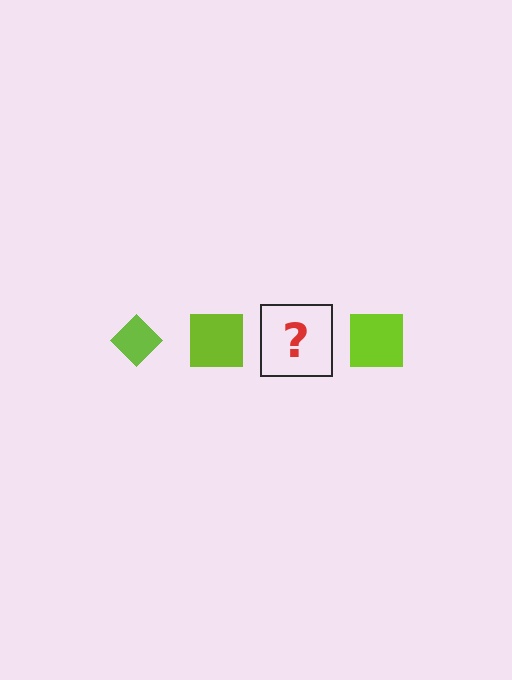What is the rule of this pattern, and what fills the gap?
The rule is that the pattern cycles through diamond, square shapes in lime. The gap should be filled with a lime diamond.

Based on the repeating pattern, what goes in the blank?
The blank should be a lime diamond.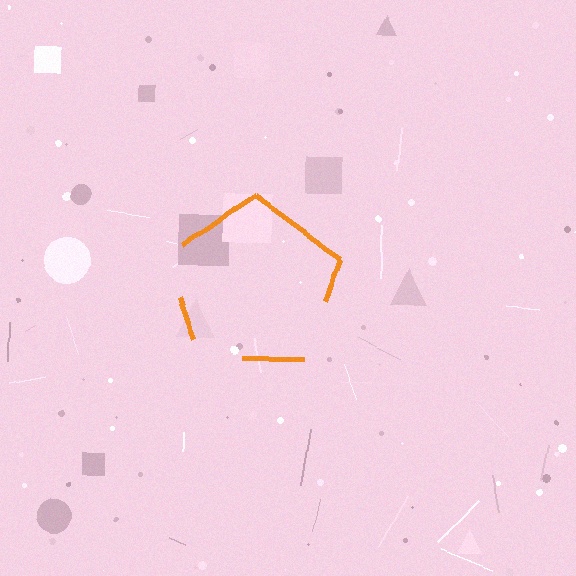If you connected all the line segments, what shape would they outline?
They would outline a pentagon.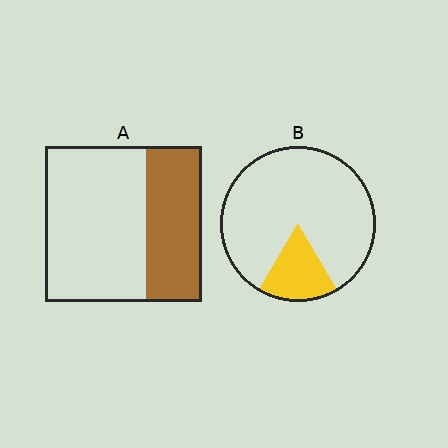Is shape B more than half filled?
No.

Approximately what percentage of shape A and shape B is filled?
A is approximately 35% and B is approximately 15%.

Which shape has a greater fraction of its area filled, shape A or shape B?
Shape A.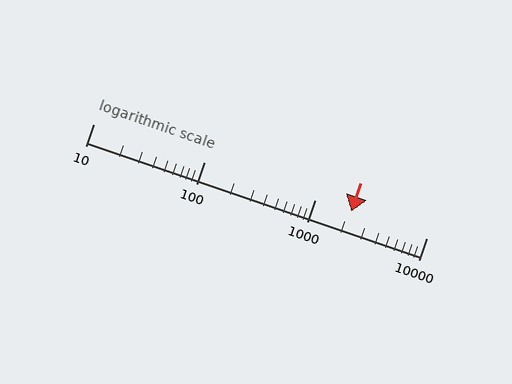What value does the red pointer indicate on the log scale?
The pointer indicates approximately 2100.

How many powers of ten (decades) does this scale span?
The scale spans 3 decades, from 10 to 10000.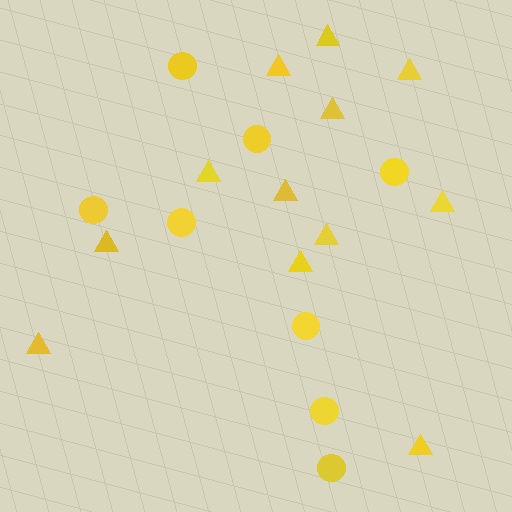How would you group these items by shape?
There are 2 groups: one group of triangles (12) and one group of circles (8).